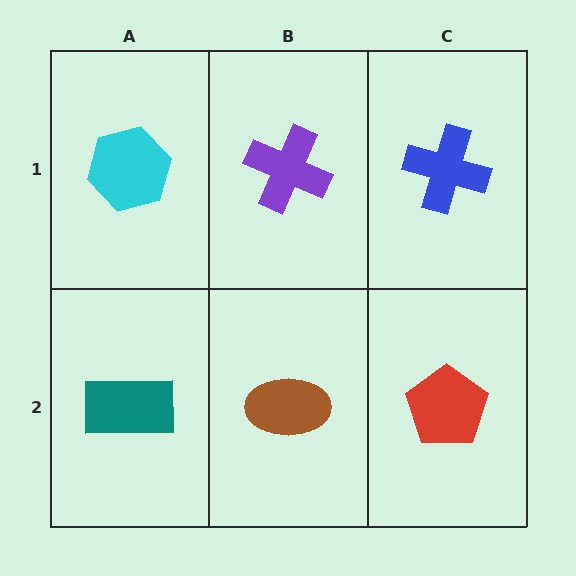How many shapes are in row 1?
3 shapes.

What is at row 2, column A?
A teal rectangle.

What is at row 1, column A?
A cyan hexagon.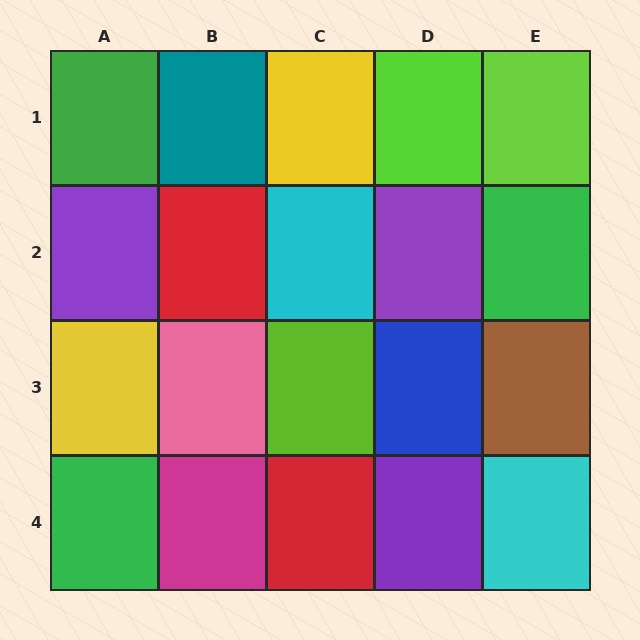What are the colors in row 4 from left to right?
Green, magenta, red, purple, cyan.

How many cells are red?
2 cells are red.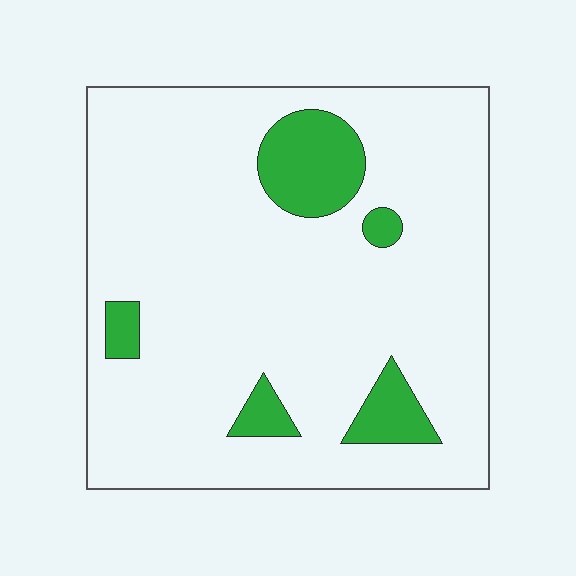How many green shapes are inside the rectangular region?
5.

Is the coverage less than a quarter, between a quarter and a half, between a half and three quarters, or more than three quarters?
Less than a quarter.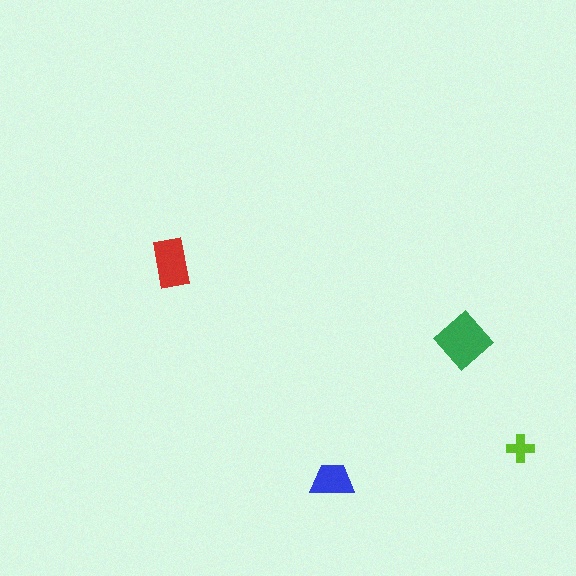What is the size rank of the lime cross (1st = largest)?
4th.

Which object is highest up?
The red rectangle is topmost.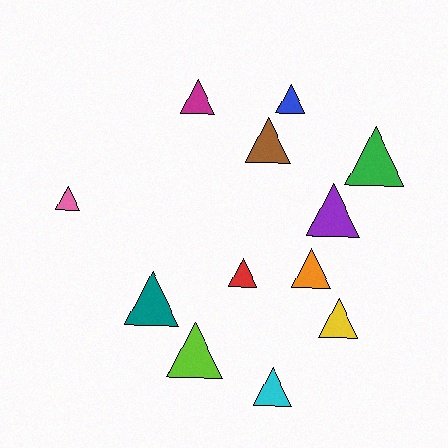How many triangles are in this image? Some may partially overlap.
There are 12 triangles.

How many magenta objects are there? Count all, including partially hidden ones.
There is 1 magenta object.